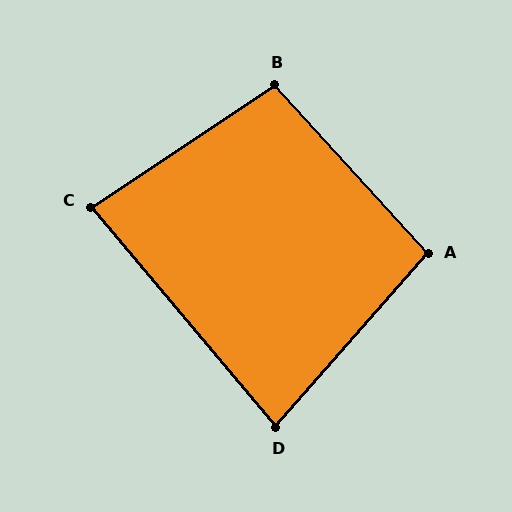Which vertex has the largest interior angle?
B, at approximately 99 degrees.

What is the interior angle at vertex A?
Approximately 96 degrees (obtuse).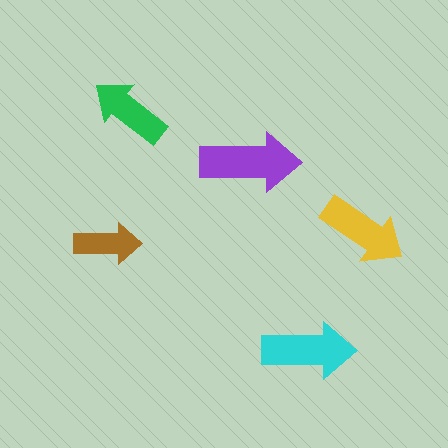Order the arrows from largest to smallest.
the purple one, the cyan one, the yellow one, the green one, the brown one.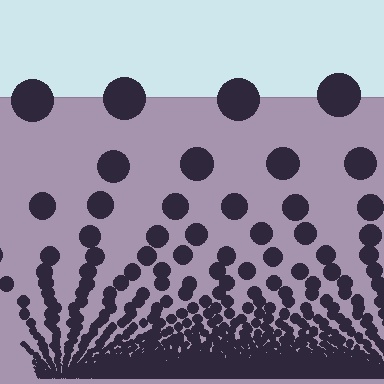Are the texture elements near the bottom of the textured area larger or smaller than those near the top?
Smaller. The gradient is inverted — elements near the bottom are smaller and denser.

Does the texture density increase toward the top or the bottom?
Density increases toward the bottom.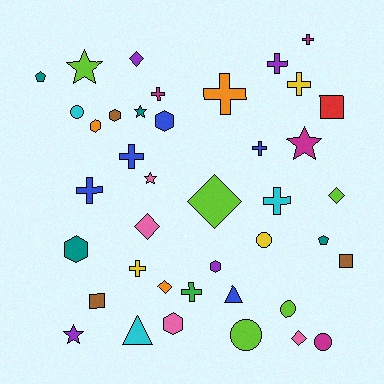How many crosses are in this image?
There are 11 crosses.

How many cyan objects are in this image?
There are 3 cyan objects.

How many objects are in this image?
There are 40 objects.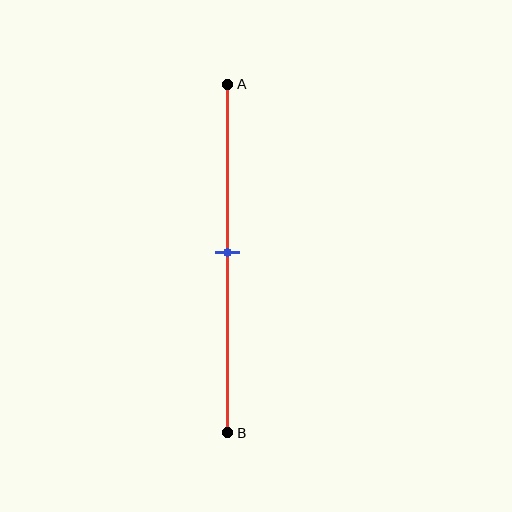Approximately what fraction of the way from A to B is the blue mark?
The blue mark is approximately 50% of the way from A to B.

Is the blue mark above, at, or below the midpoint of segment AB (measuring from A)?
The blue mark is approximately at the midpoint of segment AB.